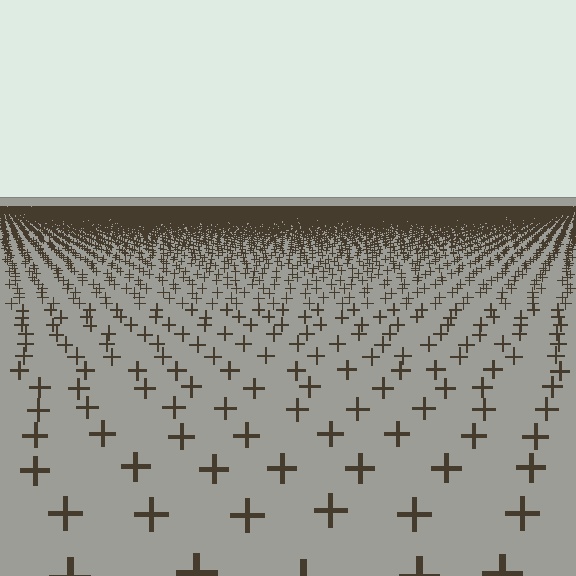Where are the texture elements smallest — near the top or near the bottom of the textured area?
Near the top.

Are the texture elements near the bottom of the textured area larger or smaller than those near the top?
Larger. Near the bottom, elements are closer to the viewer and appear at a bigger on-screen size.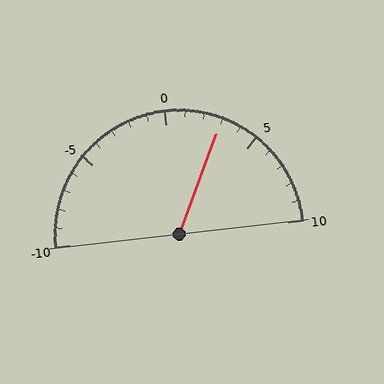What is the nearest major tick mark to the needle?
The nearest major tick mark is 5.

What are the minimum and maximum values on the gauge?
The gauge ranges from -10 to 10.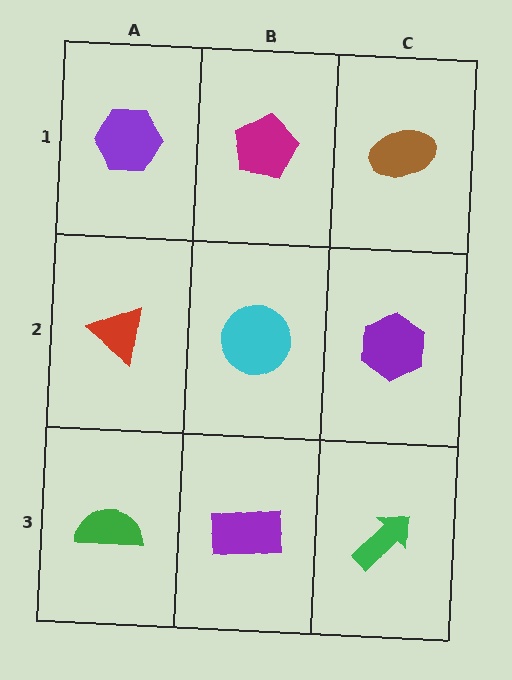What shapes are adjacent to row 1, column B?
A cyan circle (row 2, column B), a purple hexagon (row 1, column A), a brown ellipse (row 1, column C).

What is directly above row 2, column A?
A purple hexagon.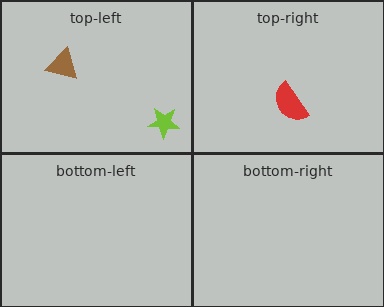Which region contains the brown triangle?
The top-left region.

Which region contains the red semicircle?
The top-right region.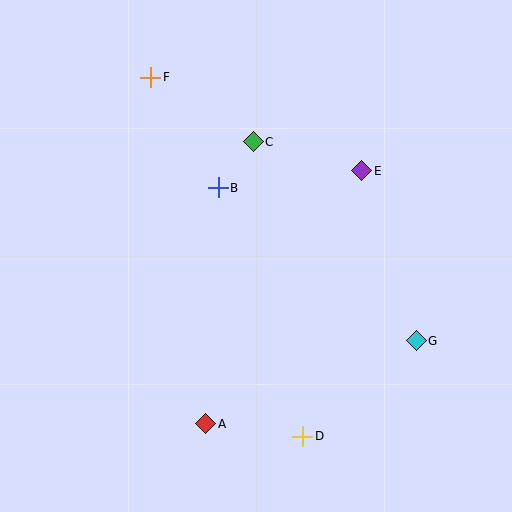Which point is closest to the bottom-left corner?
Point A is closest to the bottom-left corner.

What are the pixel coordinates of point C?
Point C is at (253, 142).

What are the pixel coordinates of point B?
Point B is at (218, 188).